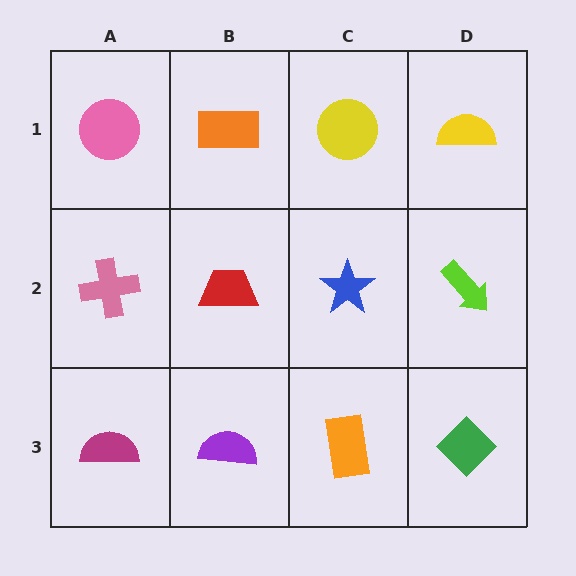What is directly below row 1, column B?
A red trapezoid.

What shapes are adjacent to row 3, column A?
A pink cross (row 2, column A), a purple semicircle (row 3, column B).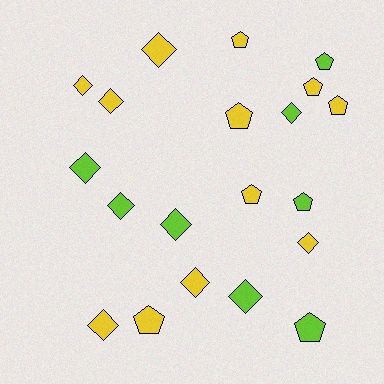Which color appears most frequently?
Yellow, with 12 objects.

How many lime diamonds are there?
There are 5 lime diamonds.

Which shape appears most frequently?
Diamond, with 11 objects.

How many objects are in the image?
There are 20 objects.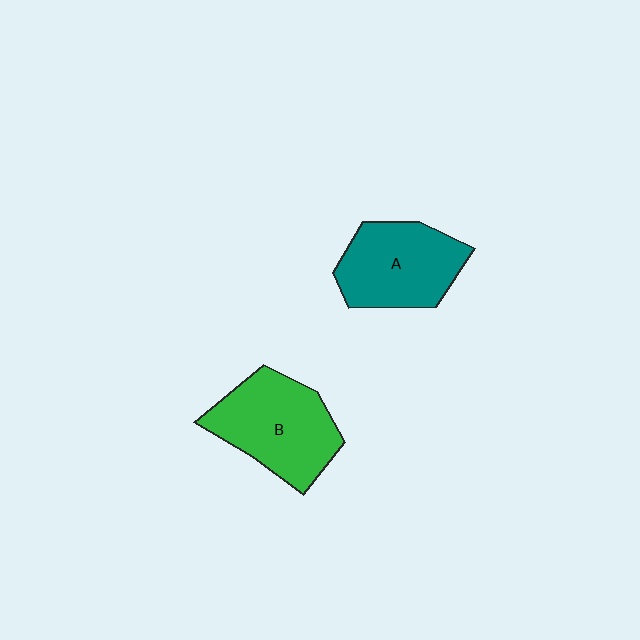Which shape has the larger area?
Shape B (green).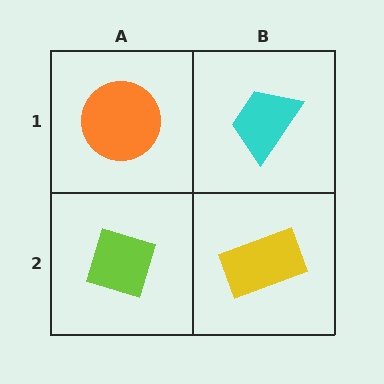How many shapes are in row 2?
2 shapes.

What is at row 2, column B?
A yellow rectangle.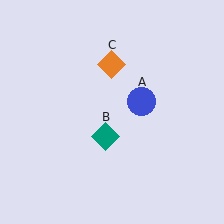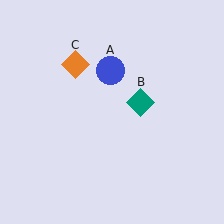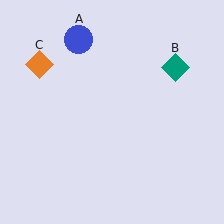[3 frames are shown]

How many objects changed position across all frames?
3 objects changed position: blue circle (object A), teal diamond (object B), orange diamond (object C).